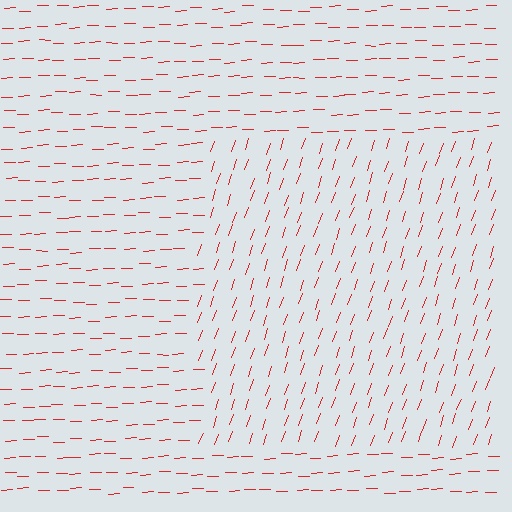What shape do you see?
I see a rectangle.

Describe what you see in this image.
The image is filled with small red line segments. A rectangle region in the image has lines oriented differently from the surrounding lines, creating a visible texture boundary.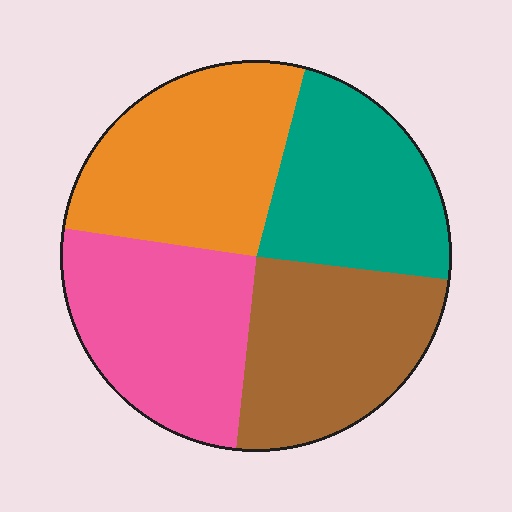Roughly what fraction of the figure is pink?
Pink covers roughly 25% of the figure.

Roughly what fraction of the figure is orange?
Orange takes up between a sixth and a third of the figure.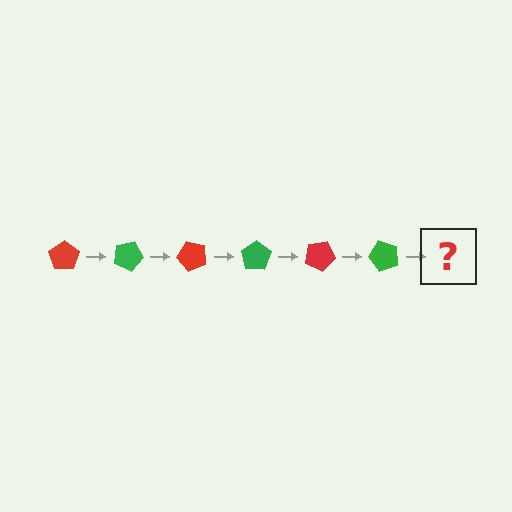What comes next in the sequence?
The next element should be a red pentagon, rotated 150 degrees from the start.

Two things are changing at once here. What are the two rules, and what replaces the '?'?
The two rules are that it rotates 25 degrees each step and the color cycles through red and green. The '?' should be a red pentagon, rotated 150 degrees from the start.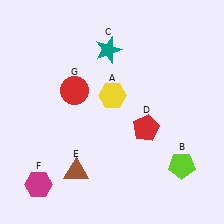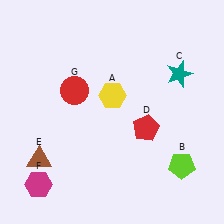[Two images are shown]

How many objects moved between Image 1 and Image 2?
2 objects moved between the two images.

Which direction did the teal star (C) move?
The teal star (C) moved right.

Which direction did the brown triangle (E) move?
The brown triangle (E) moved left.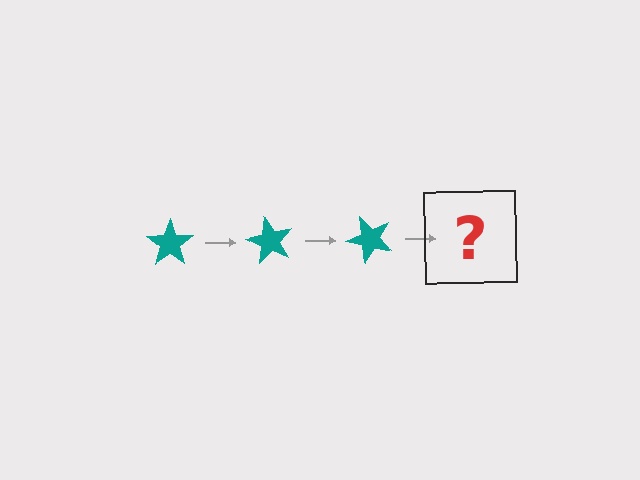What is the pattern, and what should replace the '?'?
The pattern is that the star rotates 60 degrees each step. The '?' should be a teal star rotated 180 degrees.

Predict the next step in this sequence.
The next step is a teal star rotated 180 degrees.